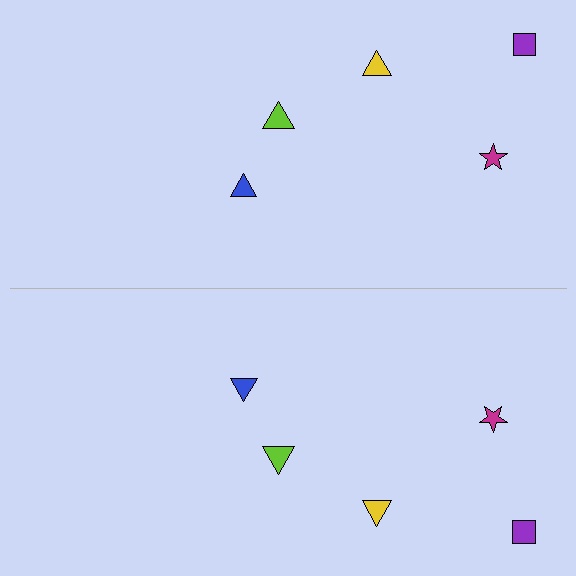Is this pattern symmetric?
Yes, this pattern has bilateral (reflection) symmetry.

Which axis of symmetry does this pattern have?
The pattern has a horizontal axis of symmetry running through the center of the image.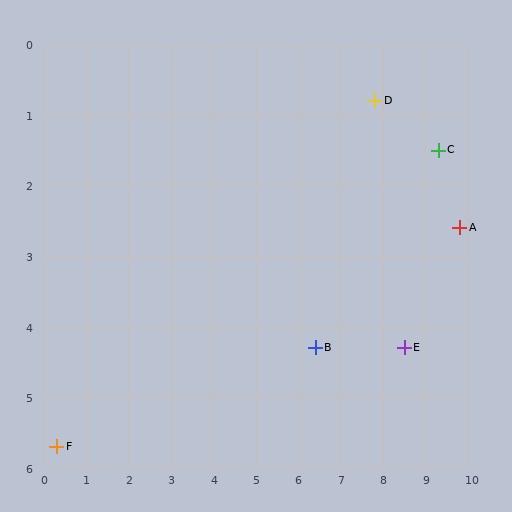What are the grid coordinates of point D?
Point D is at approximately (7.8, 0.8).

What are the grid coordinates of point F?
Point F is at approximately (0.3, 5.7).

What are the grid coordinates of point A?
Point A is at approximately (9.8, 2.6).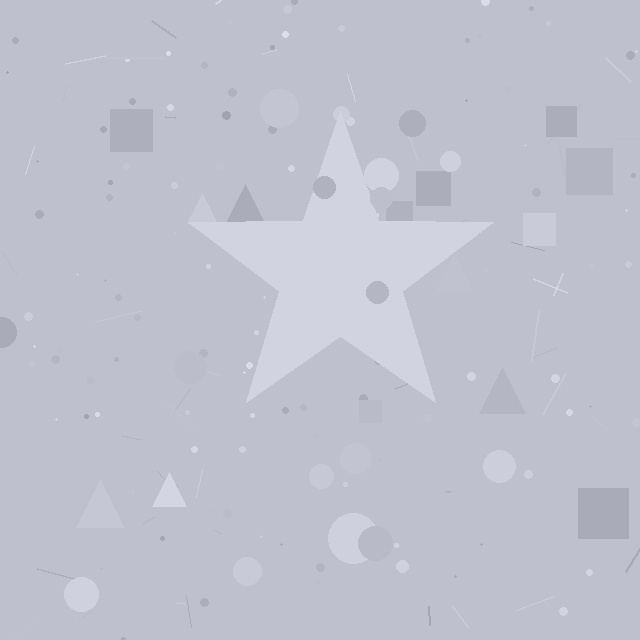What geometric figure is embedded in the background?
A star is embedded in the background.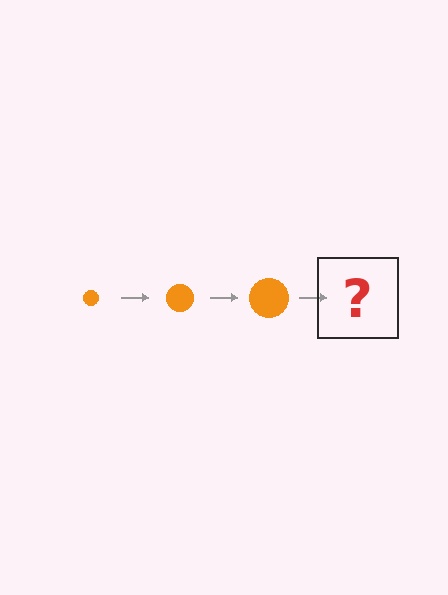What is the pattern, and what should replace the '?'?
The pattern is that the circle gets progressively larger each step. The '?' should be an orange circle, larger than the previous one.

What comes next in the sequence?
The next element should be an orange circle, larger than the previous one.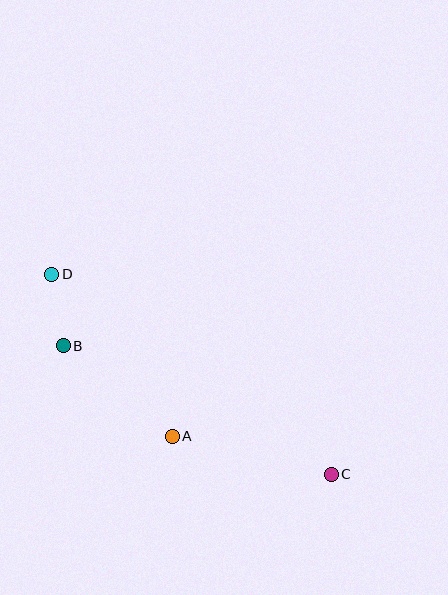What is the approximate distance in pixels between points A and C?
The distance between A and C is approximately 164 pixels.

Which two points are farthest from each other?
Points C and D are farthest from each other.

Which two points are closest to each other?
Points B and D are closest to each other.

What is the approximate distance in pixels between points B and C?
The distance between B and C is approximately 297 pixels.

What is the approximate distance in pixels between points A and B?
The distance between A and B is approximately 141 pixels.